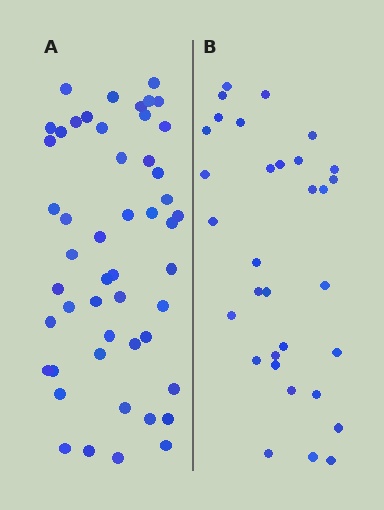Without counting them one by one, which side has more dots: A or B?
Region A (the left region) has more dots.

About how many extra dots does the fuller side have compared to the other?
Region A has approximately 20 more dots than region B.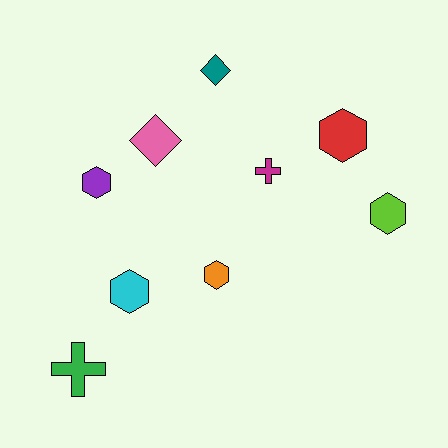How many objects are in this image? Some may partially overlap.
There are 9 objects.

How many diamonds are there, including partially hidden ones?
There are 2 diamonds.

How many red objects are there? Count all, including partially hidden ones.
There is 1 red object.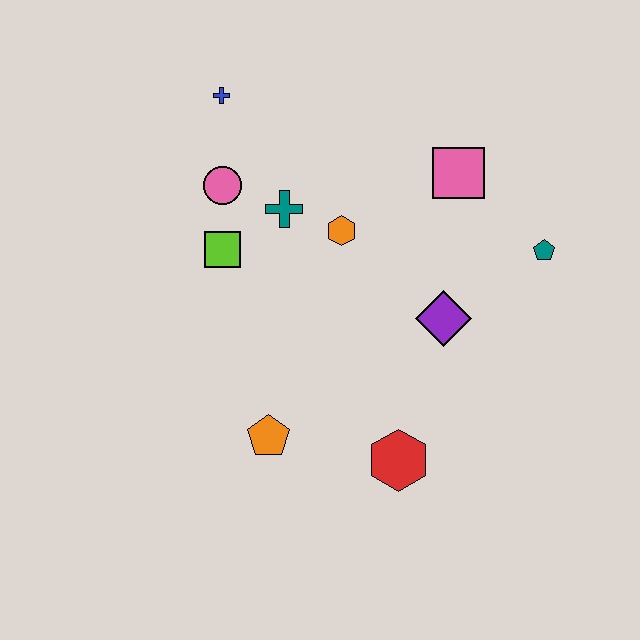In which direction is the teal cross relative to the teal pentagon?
The teal cross is to the left of the teal pentagon.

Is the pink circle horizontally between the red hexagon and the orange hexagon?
No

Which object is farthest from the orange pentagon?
The blue cross is farthest from the orange pentagon.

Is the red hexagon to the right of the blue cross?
Yes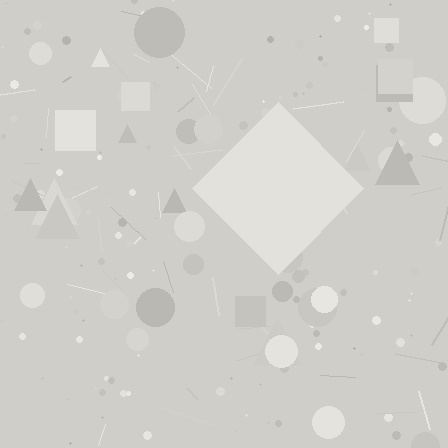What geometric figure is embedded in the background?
A diamond is embedded in the background.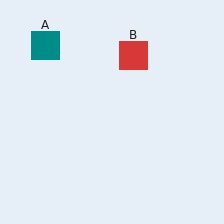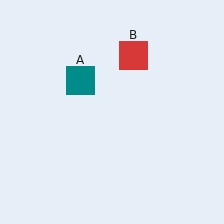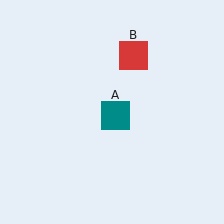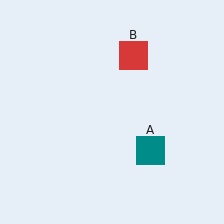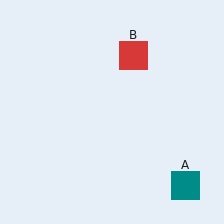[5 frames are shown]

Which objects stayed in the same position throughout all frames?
Red square (object B) remained stationary.